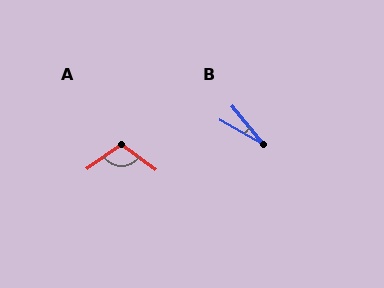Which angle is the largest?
A, at approximately 108 degrees.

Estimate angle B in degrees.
Approximately 21 degrees.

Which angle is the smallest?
B, at approximately 21 degrees.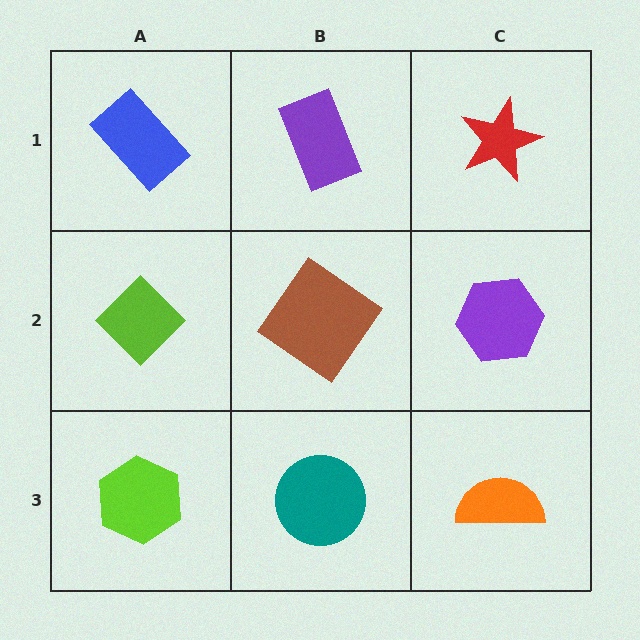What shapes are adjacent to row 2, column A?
A blue rectangle (row 1, column A), a lime hexagon (row 3, column A), a brown diamond (row 2, column B).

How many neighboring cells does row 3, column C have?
2.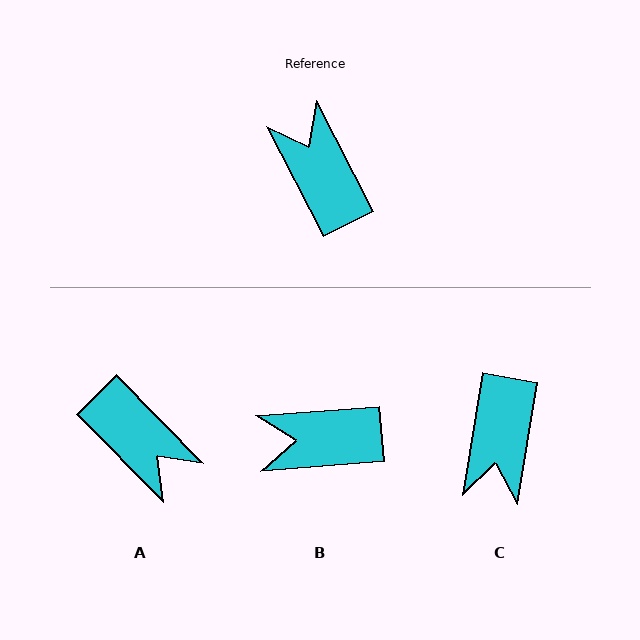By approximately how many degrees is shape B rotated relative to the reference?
Approximately 67 degrees counter-clockwise.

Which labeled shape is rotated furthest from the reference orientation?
A, about 163 degrees away.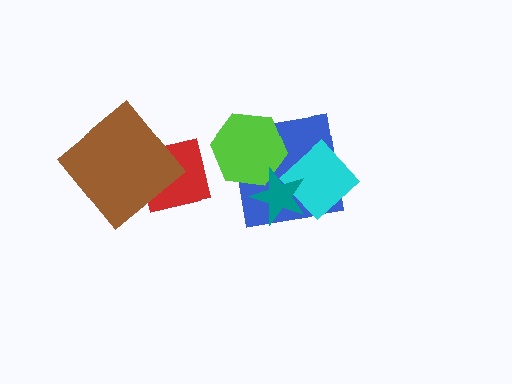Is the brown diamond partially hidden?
No, no other shape covers it.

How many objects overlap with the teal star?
3 objects overlap with the teal star.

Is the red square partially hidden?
Yes, it is partially covered by another shape.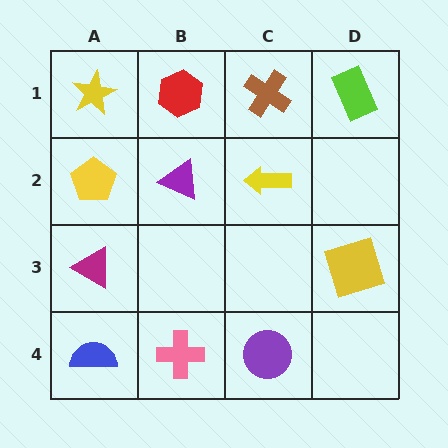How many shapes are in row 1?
4 shapes.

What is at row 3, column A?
A magenta triangle.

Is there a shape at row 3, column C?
No, that cell is empty.